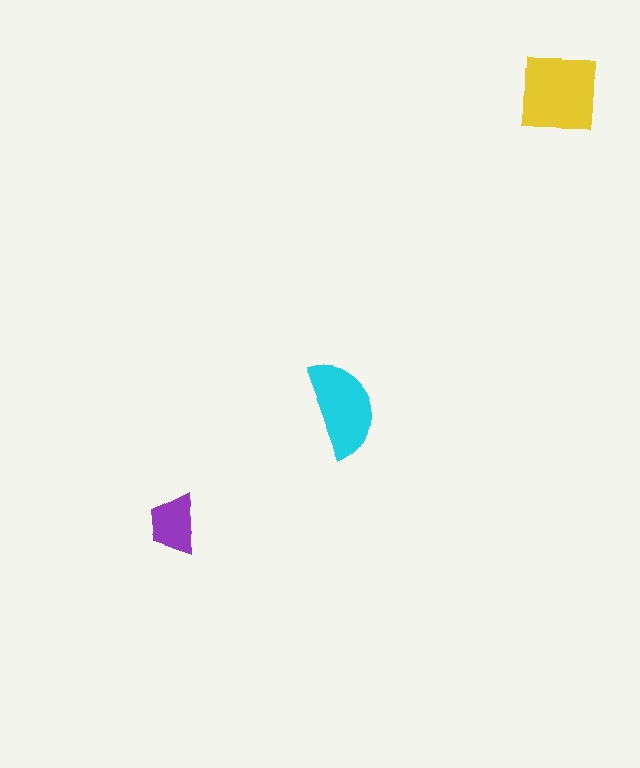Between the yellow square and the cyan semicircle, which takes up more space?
The yellow square.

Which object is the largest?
The yellow square.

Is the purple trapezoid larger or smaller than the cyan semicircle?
Smaller.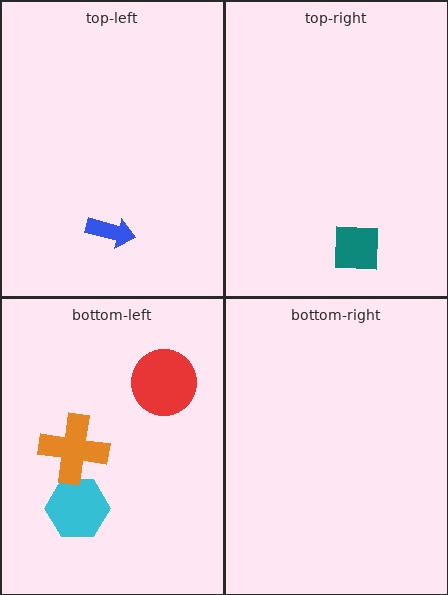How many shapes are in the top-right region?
1.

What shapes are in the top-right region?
The teal square.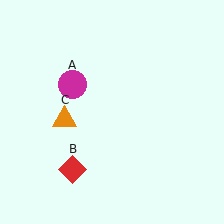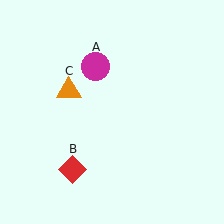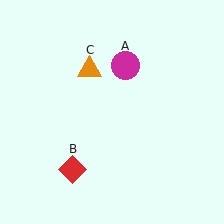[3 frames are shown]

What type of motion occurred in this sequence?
The magenta circle (object A), orange triangle (object C) rotated clockwise around the center of the scene.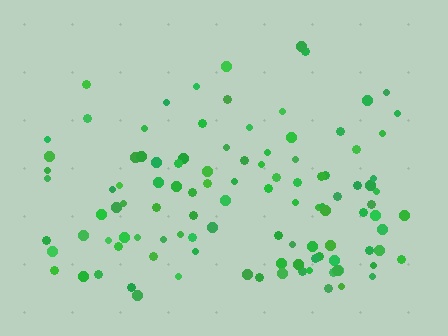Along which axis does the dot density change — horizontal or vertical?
Vertical.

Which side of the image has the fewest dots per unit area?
The top.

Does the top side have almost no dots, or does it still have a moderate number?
Still a moderate number, just noticeably fewer than the bottom.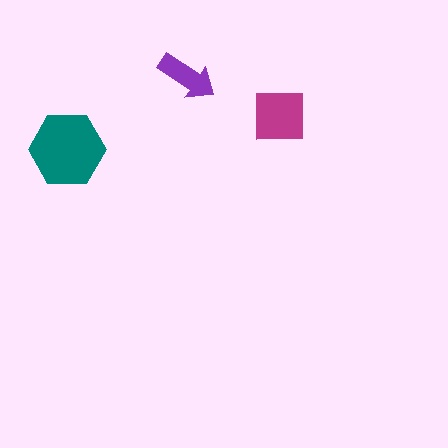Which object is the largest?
The teal hexagon.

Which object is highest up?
The purple arrow is topmost.